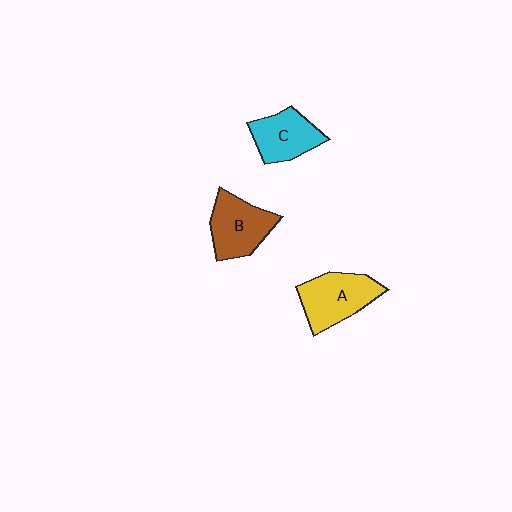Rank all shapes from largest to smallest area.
From largest to smallest: A (yellow), B (brown), C (cyan).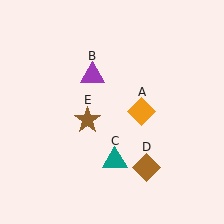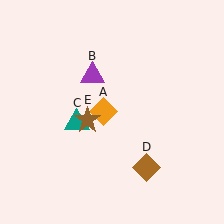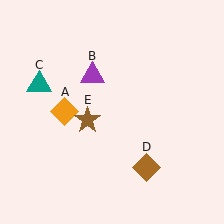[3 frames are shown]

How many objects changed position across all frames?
2 objects changed position: orange diamond (object A), teal triangle (object C).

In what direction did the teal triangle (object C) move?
The teal triangle (object C) moved up and to the left.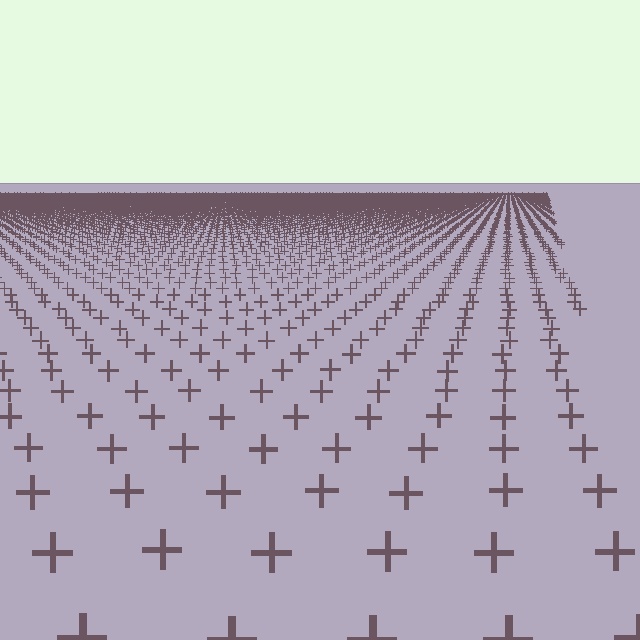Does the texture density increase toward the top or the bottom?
Density increases toward the top.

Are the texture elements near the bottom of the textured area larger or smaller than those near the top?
Larger. Near the bottom, elements are closer to the viewer and appear at a bigger on-screen size.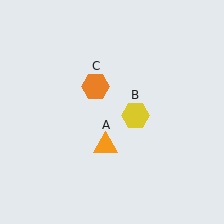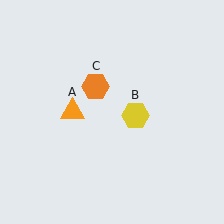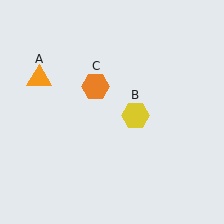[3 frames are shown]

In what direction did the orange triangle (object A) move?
The orange triangle (object A) moved up and to the left.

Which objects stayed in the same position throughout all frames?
Yellow hexagon (object B) and orange hexagon (object C) remained stationary.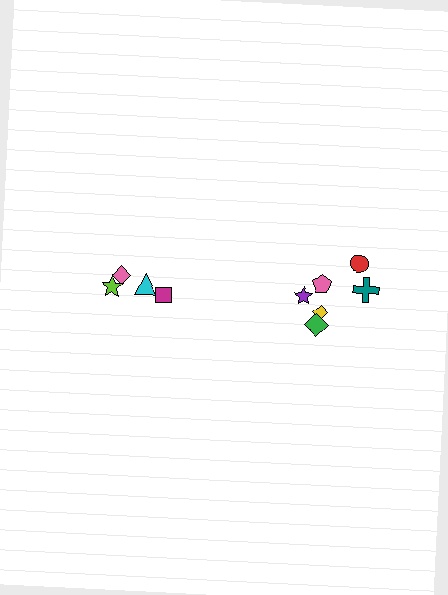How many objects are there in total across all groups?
There are 10 objects.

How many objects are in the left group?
There are 4 objects.